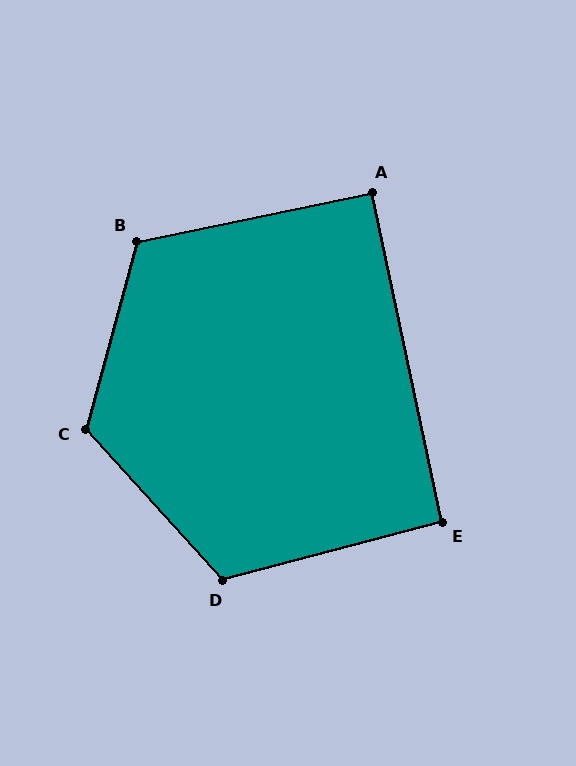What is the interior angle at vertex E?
Approximately 93 degrees (approximately right).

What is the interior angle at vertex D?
Approximately 118 degrees (obtuse).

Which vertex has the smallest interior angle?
A, at approximately 90 degrees.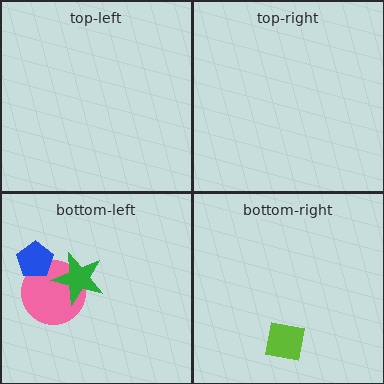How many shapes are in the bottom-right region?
1.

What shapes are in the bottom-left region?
The pink circle, the blue pentagon, the green star.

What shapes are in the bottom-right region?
The lime square.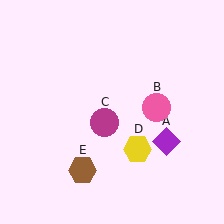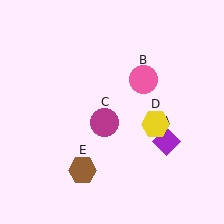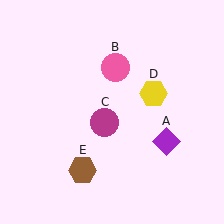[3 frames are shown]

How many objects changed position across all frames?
2 objects changed position: pink circle (object B), yellow hexagon (object D).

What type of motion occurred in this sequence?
The pink circle (object B), yellow hexagon (object D) rotated counterclockwise around the center of the scene.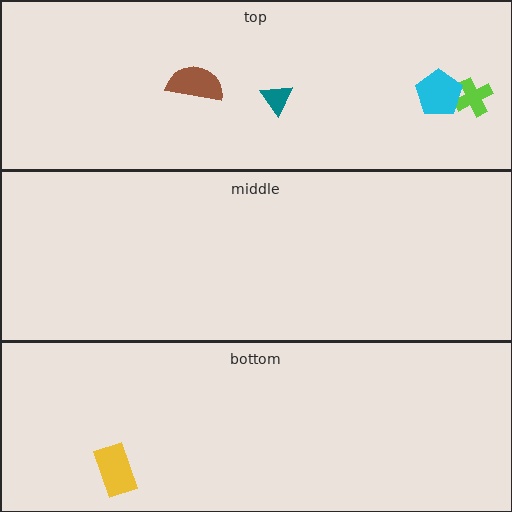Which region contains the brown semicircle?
The top region.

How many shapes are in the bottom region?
1.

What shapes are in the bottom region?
The yellow rectangle.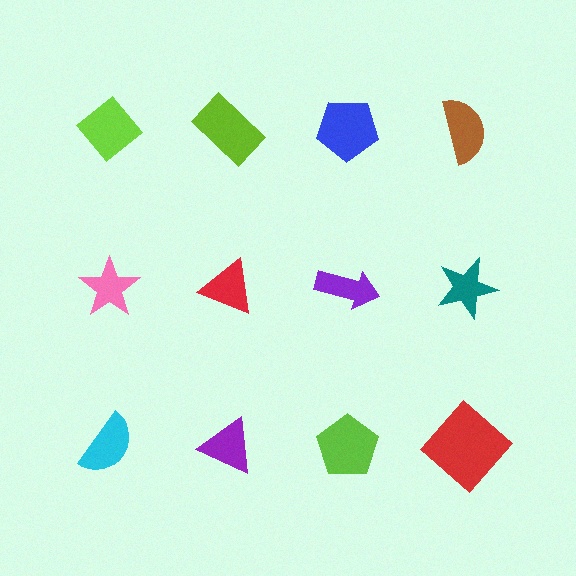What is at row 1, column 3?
A blue pentagon.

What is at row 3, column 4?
A red diamond.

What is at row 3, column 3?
A lime pentagon.